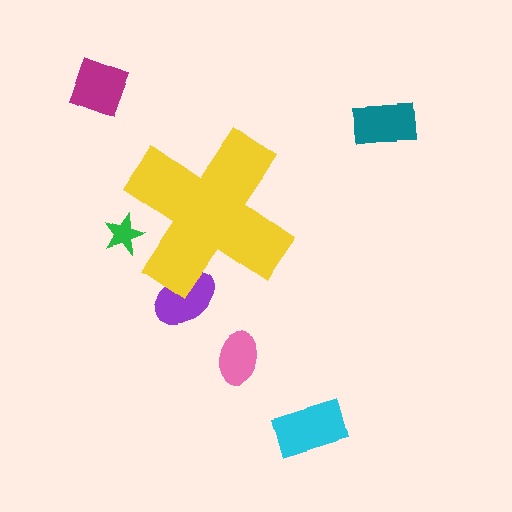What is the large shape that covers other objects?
A yellow cross.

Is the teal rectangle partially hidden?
No, the teal rectangle is fully visible.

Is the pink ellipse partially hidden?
No, the pink ellipse is fully visible.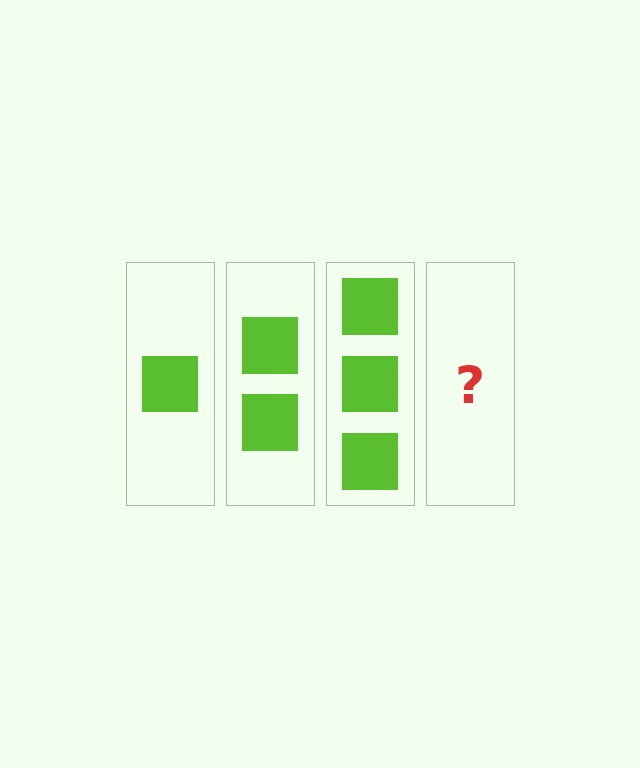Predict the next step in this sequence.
The next step is 4 squares.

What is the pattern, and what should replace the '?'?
The pattern is that each step adds one more square. The '?' should be 4 squares.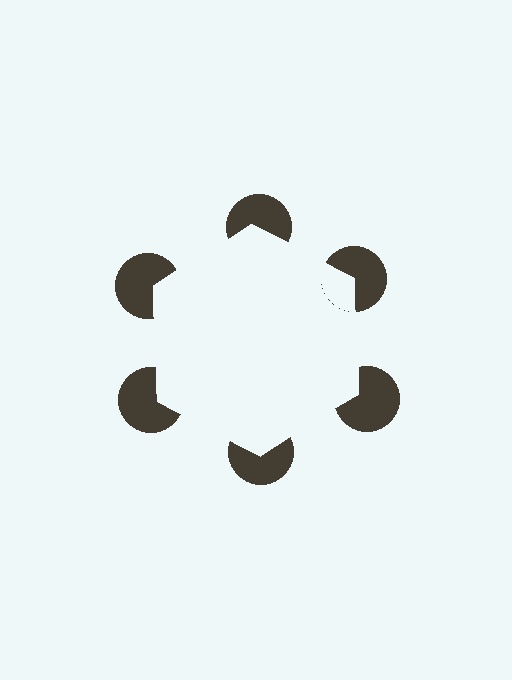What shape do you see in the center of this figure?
An illusory hexagon — its edges are inferred from the aligned wedge cuts in the pac-man discs, not physically drawn.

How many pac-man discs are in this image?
There are 6 — one at each vertex of the illusory hexagon.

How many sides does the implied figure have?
6 sides.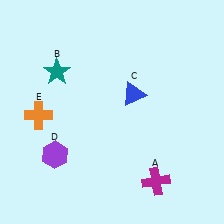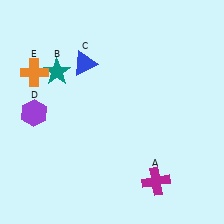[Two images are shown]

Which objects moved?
The objects that moved are: the blue triangle (C), the purple hexagon (D), the orange cross (E).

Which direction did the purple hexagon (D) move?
The purple hexagon (D) moved up.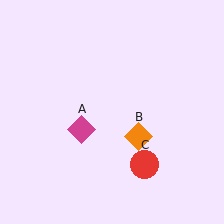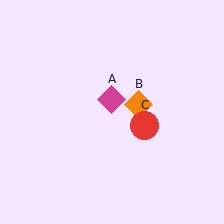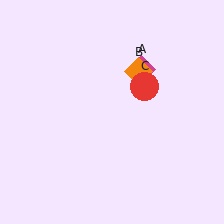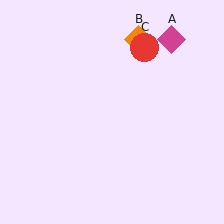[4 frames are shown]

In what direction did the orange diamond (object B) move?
The orange diamond (object B) moved up.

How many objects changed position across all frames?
3 objects changed position: magenta diamond (object A), orange diamond (object B), red circle (object C).